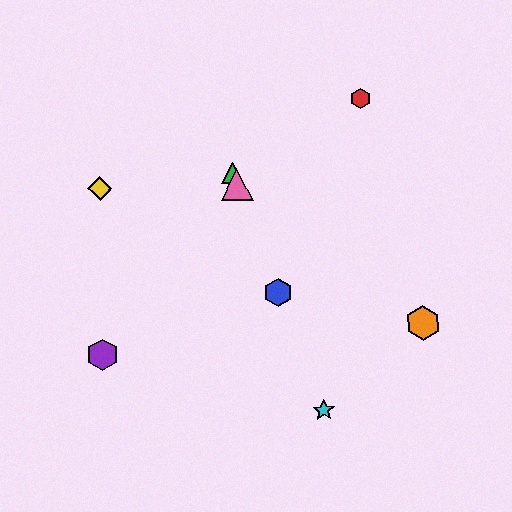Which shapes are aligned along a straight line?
The blue hexagon, the green triangle, the cyan star, the pink triangle are aligned along a straight line.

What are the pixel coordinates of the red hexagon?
The red hexagon is at (361, 99).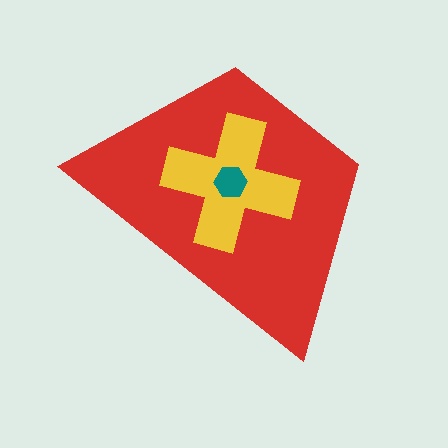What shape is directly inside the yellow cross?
The teal hexagon.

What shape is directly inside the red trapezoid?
The yellow cross.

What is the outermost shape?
The red trapezoid.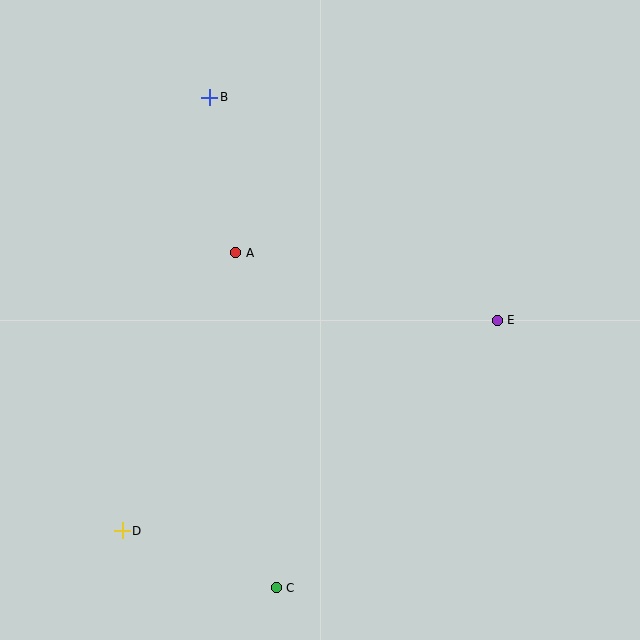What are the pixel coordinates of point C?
Point C is at (276, 588).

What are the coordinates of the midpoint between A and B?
The midpoint between A and B is at (223, 175).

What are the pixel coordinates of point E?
Point E is at (497, 320).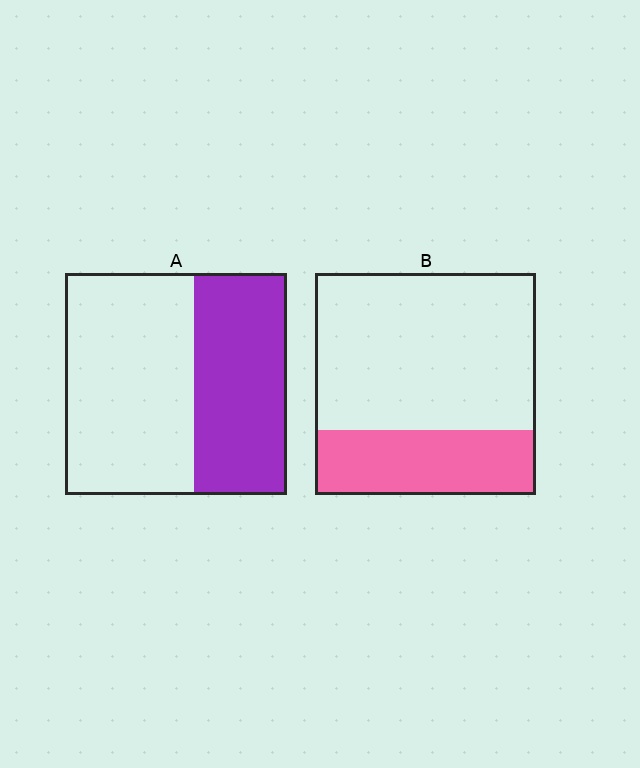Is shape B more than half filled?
No.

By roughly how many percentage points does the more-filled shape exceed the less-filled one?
By roughly 15 percentage points (A over B).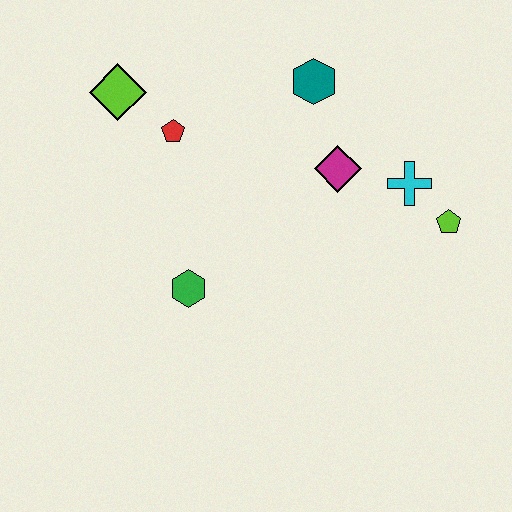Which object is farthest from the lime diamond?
The lime pentagon is farthest from the lime diamond.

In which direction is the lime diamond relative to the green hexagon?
The lime diamond is above the green hexagon.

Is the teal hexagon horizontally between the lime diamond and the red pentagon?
No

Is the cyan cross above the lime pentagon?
Yes